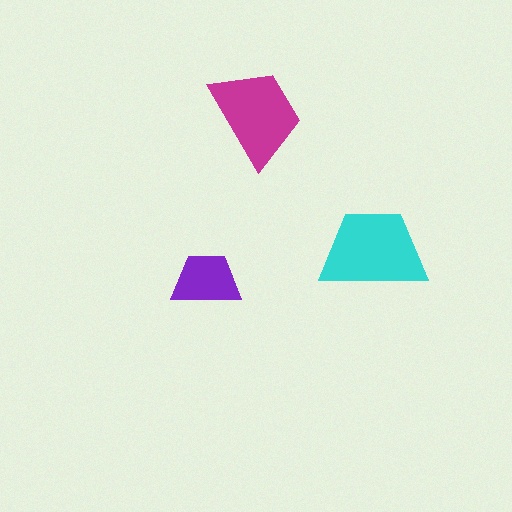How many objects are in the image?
There are 3 objects in the image.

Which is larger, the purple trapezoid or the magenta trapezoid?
The magenta one.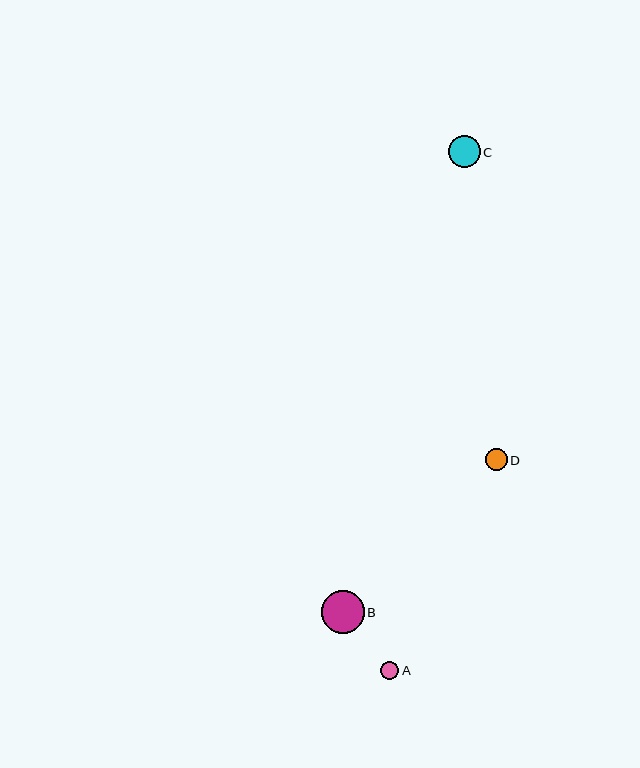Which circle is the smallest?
Circle A is the smallest with a size of approximately 18 pixels.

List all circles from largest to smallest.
From largest to smallest: B, C, D, A.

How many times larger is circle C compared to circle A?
Circle C is approximately 1.8 times the size of circle A.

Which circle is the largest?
Circle B is the largest with a size of approximately 42 pixels.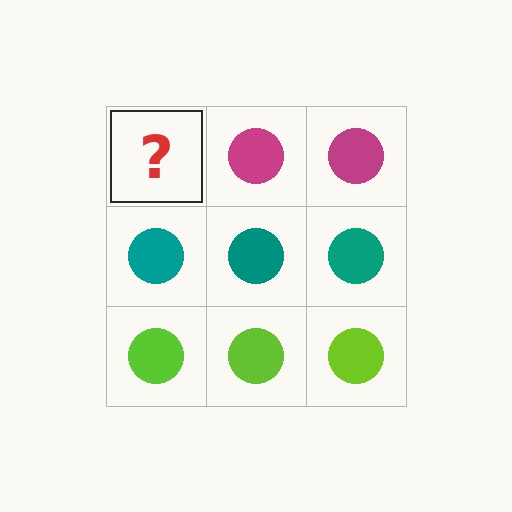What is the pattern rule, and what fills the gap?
The rule is that each row has a consistent color. The gap should be filled with a magenta circle.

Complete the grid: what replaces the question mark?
The question mark should be replaced with a magenta circle.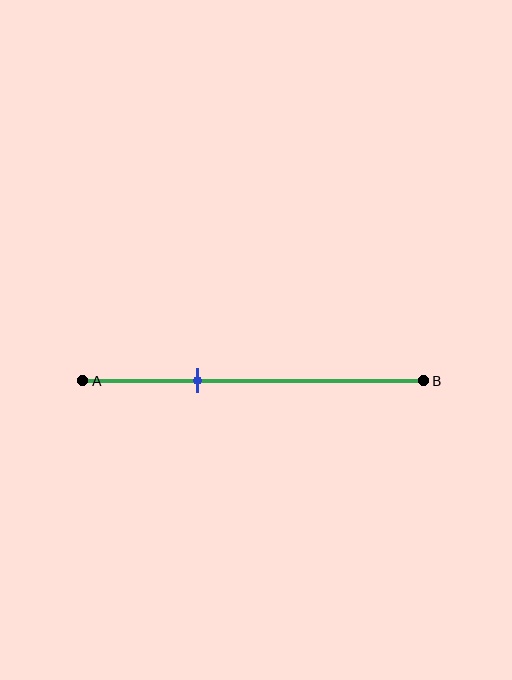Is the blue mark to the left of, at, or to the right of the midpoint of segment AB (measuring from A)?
The blue mark is to the left of the midpoint of segment AB.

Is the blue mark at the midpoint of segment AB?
No, the mark is at about 35% from A, not at the 50% midpoint.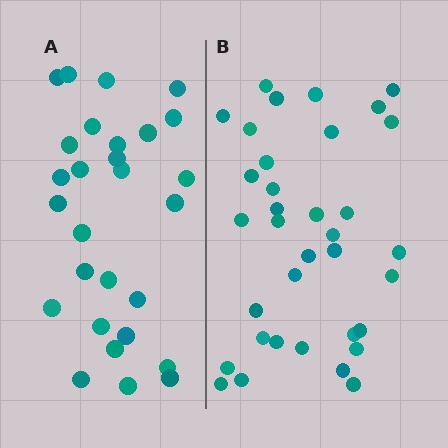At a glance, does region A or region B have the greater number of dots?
Region B (the right region) has more dots.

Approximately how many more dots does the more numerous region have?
Region B has roughly 8 or so more dots than region A.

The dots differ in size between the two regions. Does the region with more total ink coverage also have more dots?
No. Region A has more total ink coverage because its dots are larger, but region B actually contains more individual dots. Total area can be misleading — the number of items is what matters here.